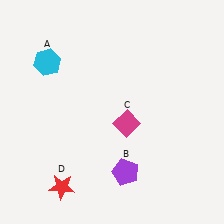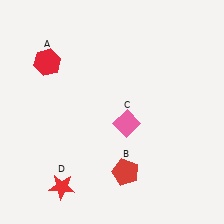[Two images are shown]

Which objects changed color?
A changed from cyan to red. B changed from purple to red. C changed from magenta to pink.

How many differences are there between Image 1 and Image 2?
There are 3 differences between the two images.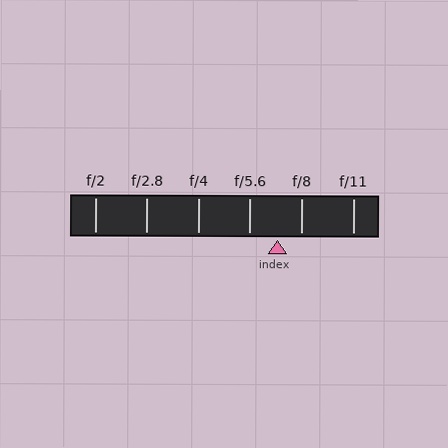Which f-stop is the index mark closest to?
The index mark is closest to f/8.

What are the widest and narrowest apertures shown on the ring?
The widest aperture shown is f/2 and the narrowest is f/11.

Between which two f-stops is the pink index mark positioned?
The index mark is between f/5.6 and f/8.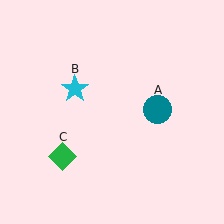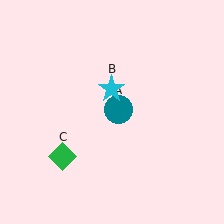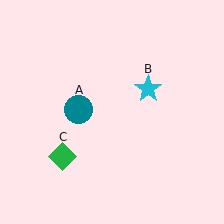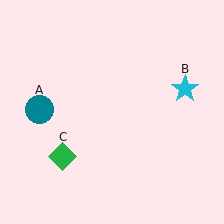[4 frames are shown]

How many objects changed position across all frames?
2 objects changed position: teal circle (object A), cyan star (object B).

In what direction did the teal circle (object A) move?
The teal circle (object A) moved left.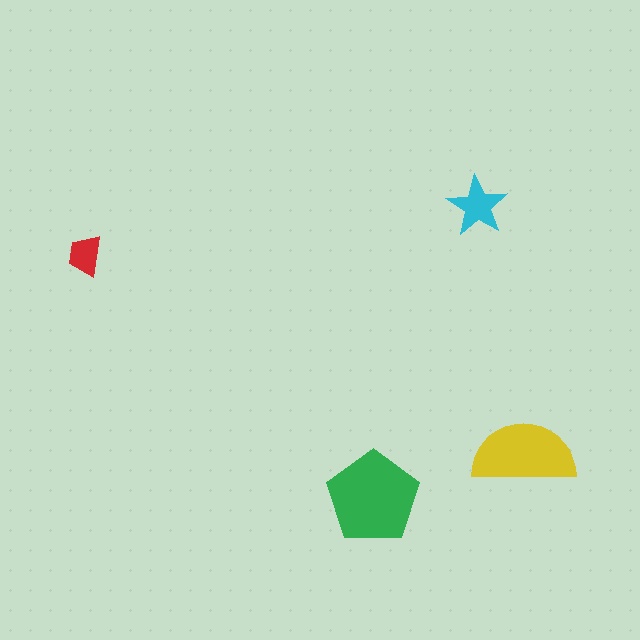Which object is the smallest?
The red trapezoid.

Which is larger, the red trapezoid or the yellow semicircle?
The yellow semicircle.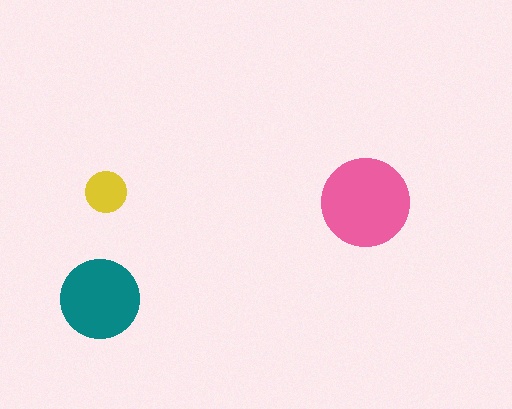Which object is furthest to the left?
The teal circle is leftmost.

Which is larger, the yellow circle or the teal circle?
The teal one.